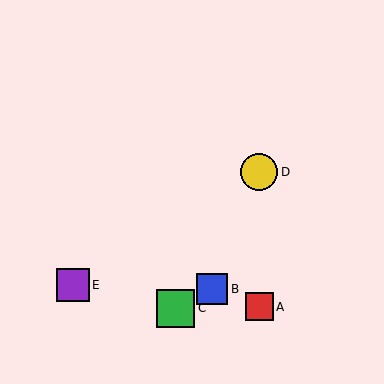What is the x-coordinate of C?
Object C is at x≈176.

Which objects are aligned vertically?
Objects A, D are aligned vertically.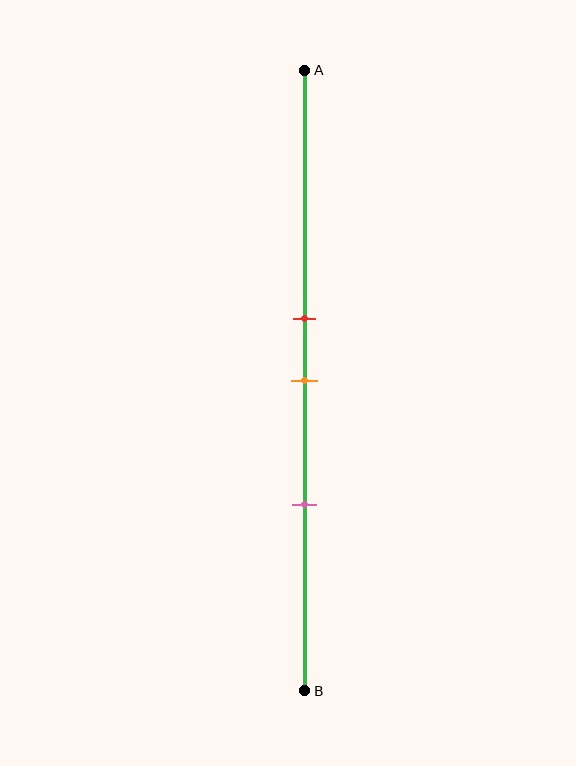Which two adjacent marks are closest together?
The red and orange marks are the closest adjacent pair.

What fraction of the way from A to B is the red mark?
The red mark is approximately 40% (0.4) of the way from A to B.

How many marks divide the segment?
There are 3 marks dividing the segment.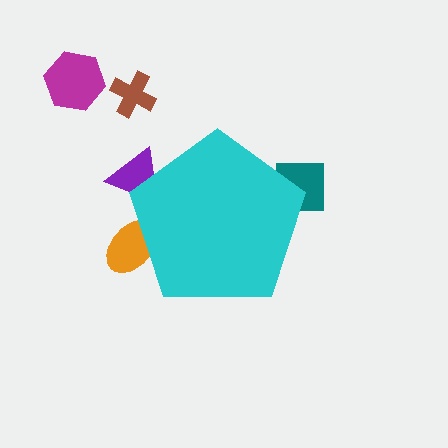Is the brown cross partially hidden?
No, the brown cross is fully visible.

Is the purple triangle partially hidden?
Yes, the purple triangle is partially hidden behind the cyan pentagon.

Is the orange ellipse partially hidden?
Yes, the orange ellipse is partially hidden behind the cyan pentagon.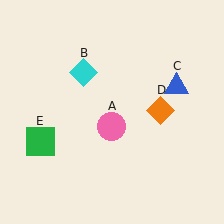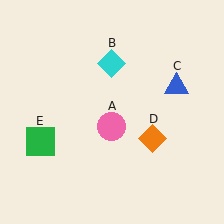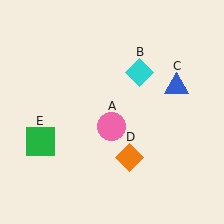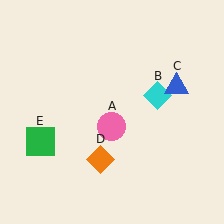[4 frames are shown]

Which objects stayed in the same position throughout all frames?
Pink circle (object A) and blue triangle (object C) and green square (object E) remained stationary.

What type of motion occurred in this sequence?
The cyan diamond (object B), orange diamond (object D) rotated clockwise around the center of the scene.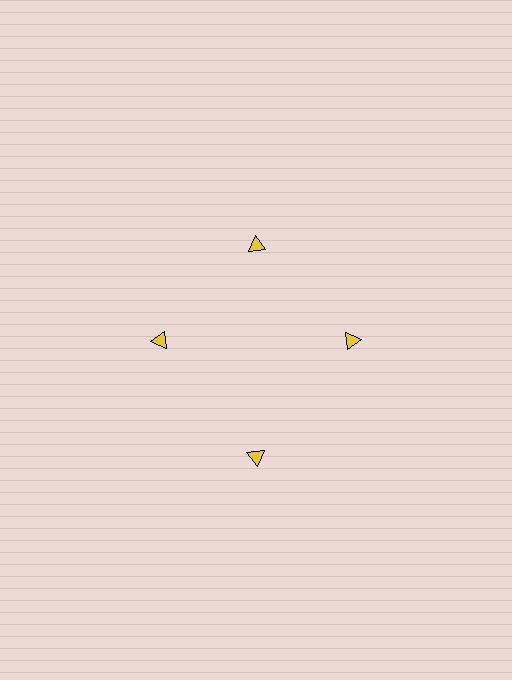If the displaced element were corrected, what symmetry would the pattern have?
It would have 4-fold rotational symmetry — the pattern would map onto itself every 90 degrees.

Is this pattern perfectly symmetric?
No. The 4 yellow triangles are arranged in a ring, but one element near the 6 o'clock position is pushed outward from the center, breaking the 4-fold rotational symmetry.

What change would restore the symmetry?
The symmetry would be restored by moving it inward, back onto the ring so that all 4 triangles sit at equal angles and equal distance from the center.